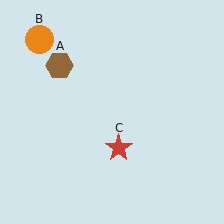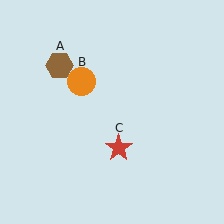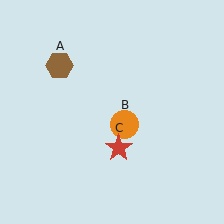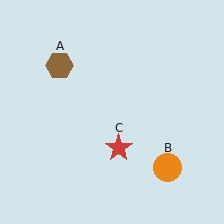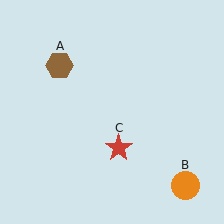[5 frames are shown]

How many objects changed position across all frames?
1 object changed position: orange circle (object B).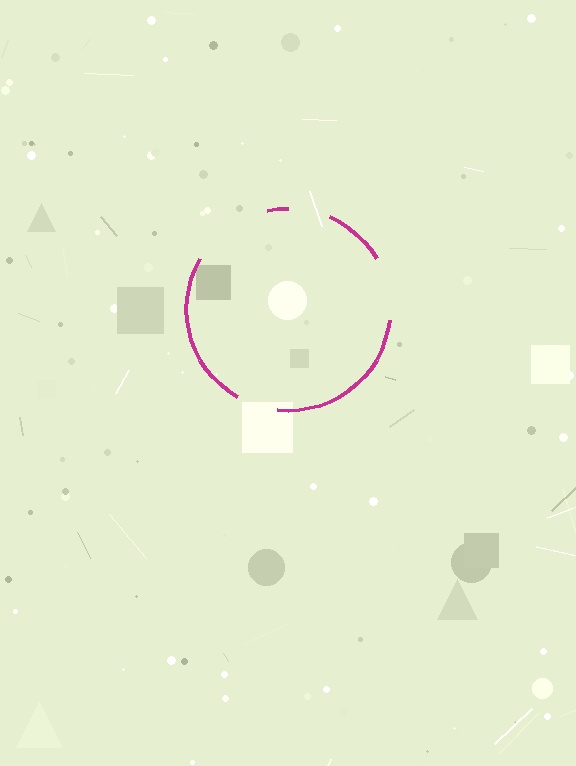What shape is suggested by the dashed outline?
The dashed outline suggests a circle.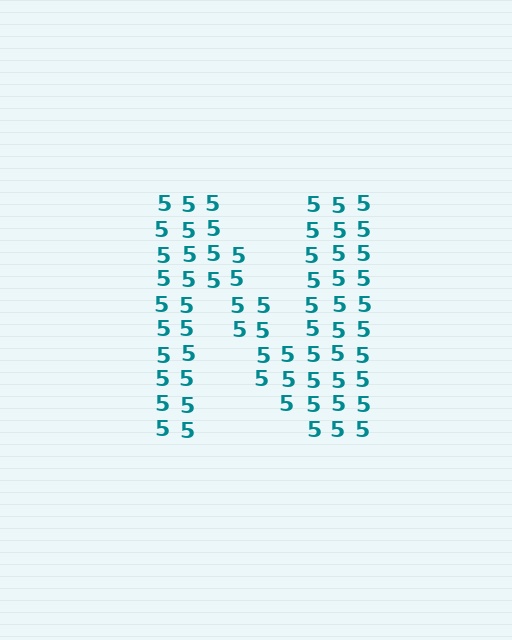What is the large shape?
The large shape is the letter N.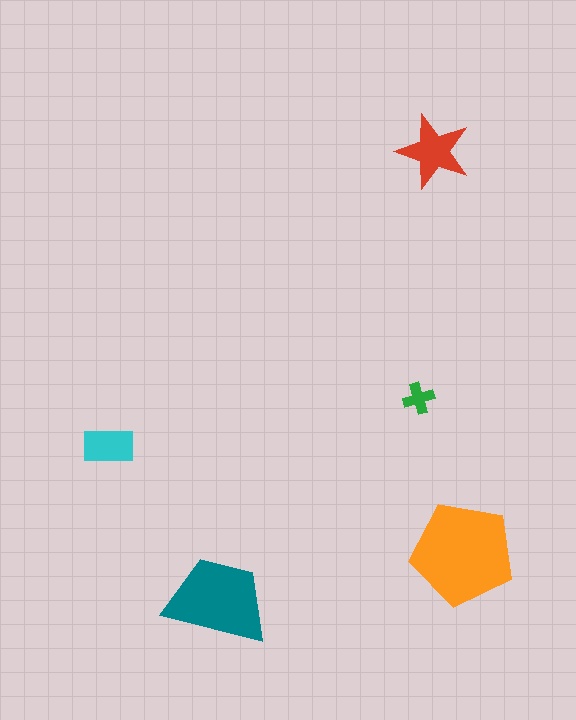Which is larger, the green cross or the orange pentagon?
The orange pentagon.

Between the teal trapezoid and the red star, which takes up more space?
The teal trapezoid.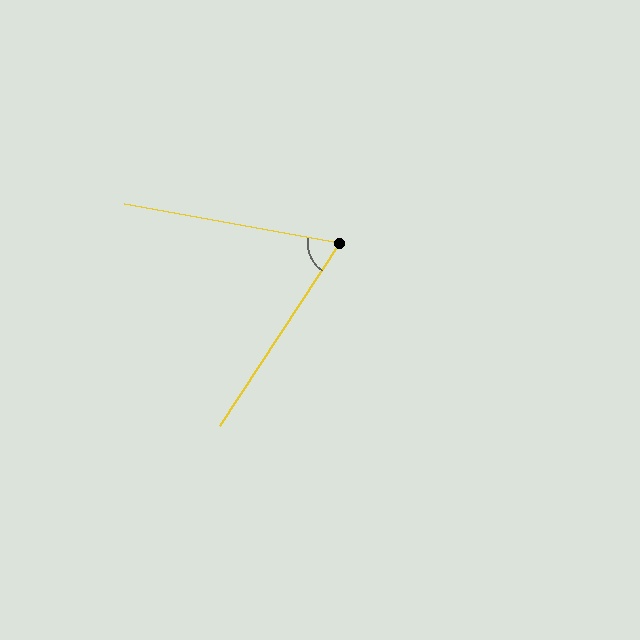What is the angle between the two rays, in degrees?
Approximately 67 degrees.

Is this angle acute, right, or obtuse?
It is acute.